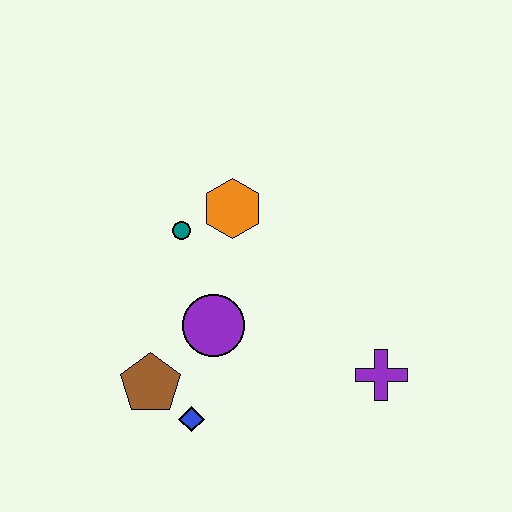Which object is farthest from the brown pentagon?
The purple cross is farthest from the brown pentagon.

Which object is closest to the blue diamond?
The brown pentagon is closest to the blue diamond.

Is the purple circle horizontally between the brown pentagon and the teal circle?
No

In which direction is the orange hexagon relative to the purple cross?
The orange hexagon is above the purple cross.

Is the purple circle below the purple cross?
No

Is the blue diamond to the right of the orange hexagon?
No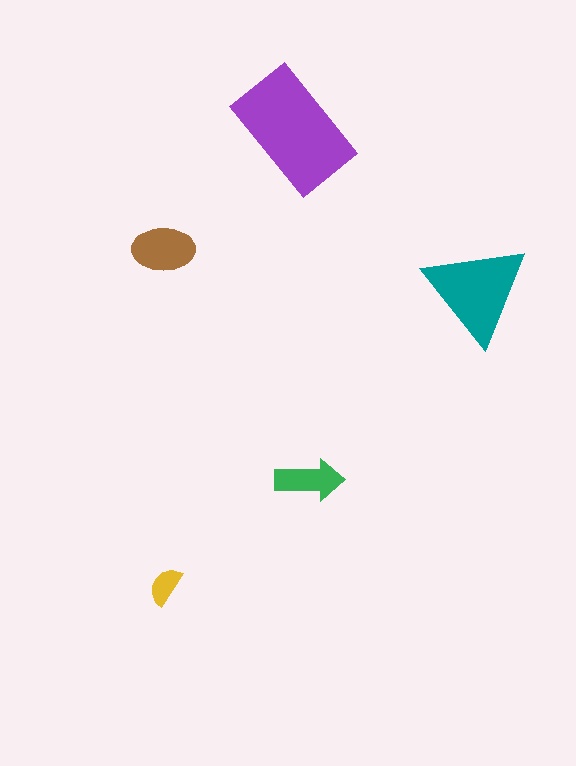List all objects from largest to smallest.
The purple rectangle, the teal triangle, the brown ellipse, the green arrow, the yellow semicircle.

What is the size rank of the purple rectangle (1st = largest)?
1st.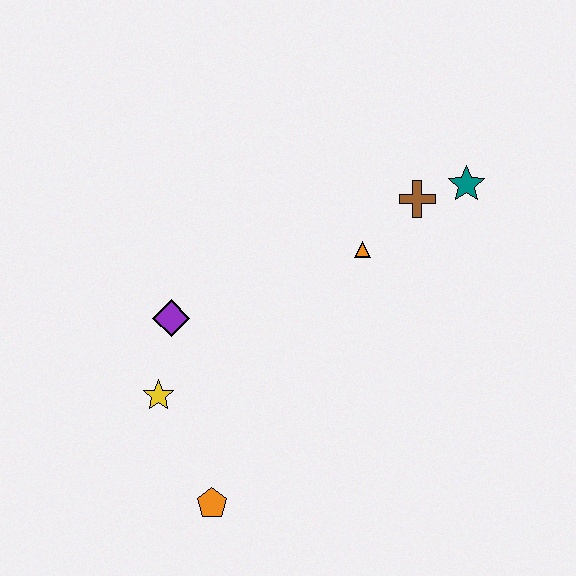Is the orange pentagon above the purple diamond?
No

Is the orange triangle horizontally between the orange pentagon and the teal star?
Yes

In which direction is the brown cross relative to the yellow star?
The brown cross is to the right of the yellow star.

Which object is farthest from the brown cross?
The orange pentagon is farthest from the brown cross.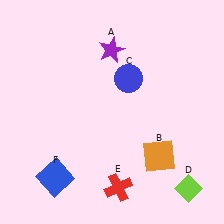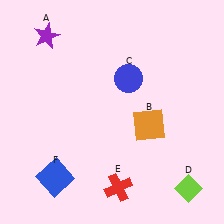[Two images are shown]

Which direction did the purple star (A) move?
The purple star (A) moved left.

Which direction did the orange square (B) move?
The orange square (B) moved up.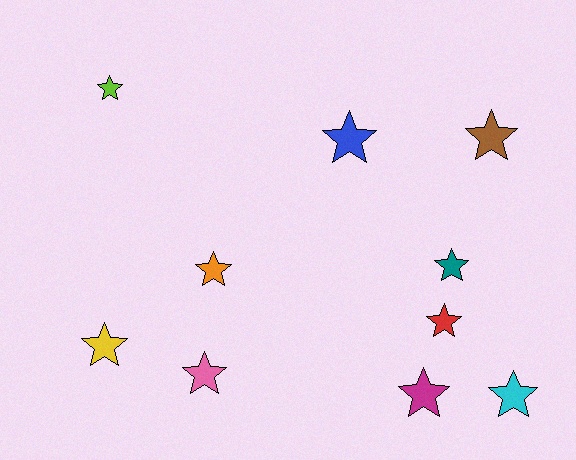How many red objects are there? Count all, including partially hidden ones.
There is 1 red object.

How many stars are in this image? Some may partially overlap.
There are 10 stars.